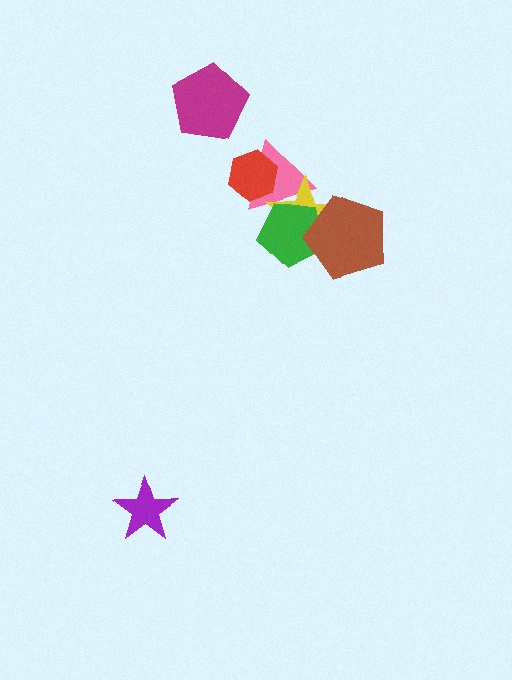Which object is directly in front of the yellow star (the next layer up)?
The green pentagon is directly in front of the yellow star.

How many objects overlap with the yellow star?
3 objects overlap with the yellow star.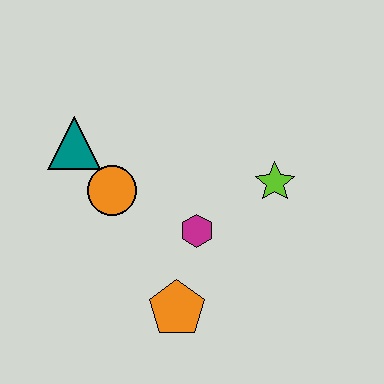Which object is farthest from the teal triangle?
The lime star is farthest from the teal triangle.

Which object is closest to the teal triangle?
The orange circle is closest to the teal triangle.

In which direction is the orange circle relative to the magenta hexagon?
The orange circle is to the left of the magenta hexagon.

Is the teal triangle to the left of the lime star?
Yes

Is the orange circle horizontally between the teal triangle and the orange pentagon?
Yes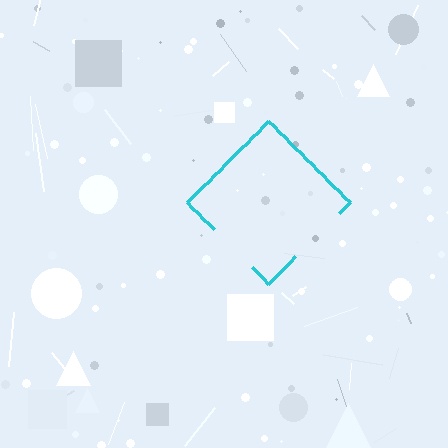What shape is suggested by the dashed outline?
The dashed outline suggests a diamond.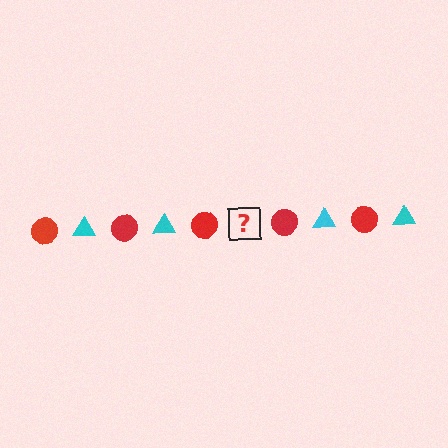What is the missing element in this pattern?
The missing element is a cyan triangle.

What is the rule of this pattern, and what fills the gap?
The rule is that the pattern alternates between red circle and cyan triangle. The gap should be filled with a cyan triangle.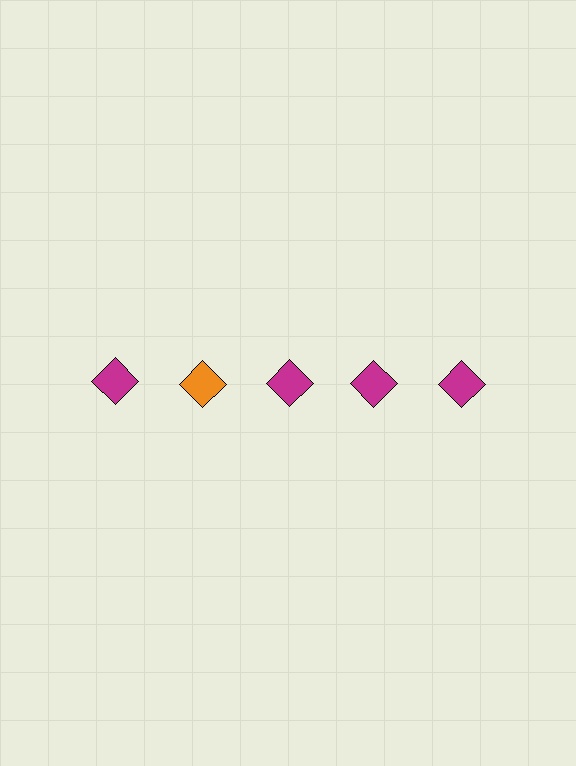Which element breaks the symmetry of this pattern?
The orange diamond in the top row, second from left column breaks the symmetry. All other shapes are magenta diamonds.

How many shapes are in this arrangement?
There are 5 shapes arranged in a grid pattern.